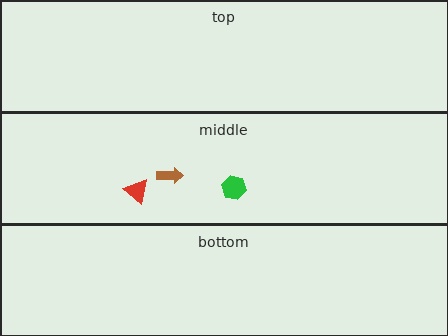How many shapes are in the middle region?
3.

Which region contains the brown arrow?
The middle region.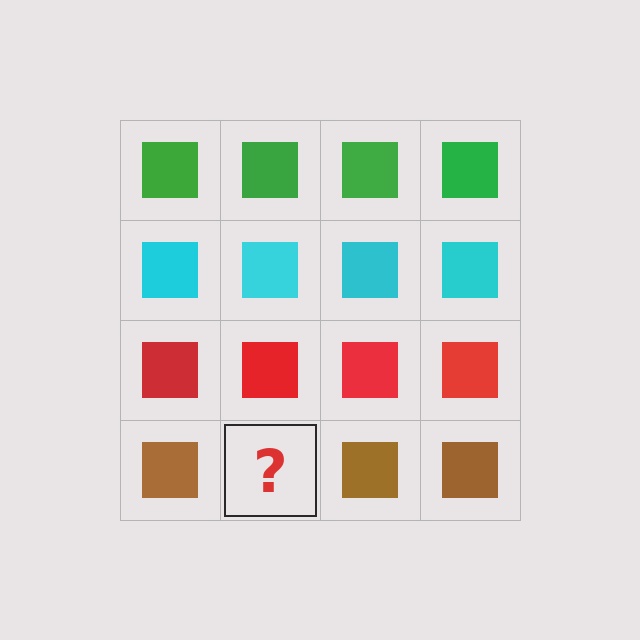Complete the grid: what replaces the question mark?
The question mark should be replaced with a brown square.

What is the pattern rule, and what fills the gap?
The rule is that each row has a consistent color. The gap should be filled with a brown square.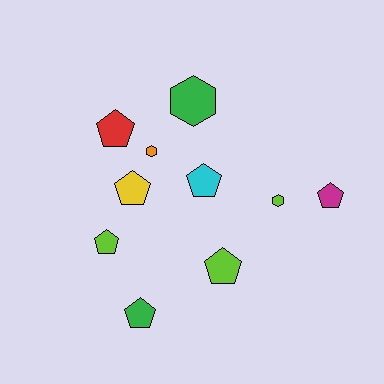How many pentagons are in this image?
There are 7 pentagons.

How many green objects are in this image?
There are 2 green objects.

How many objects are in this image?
There are 10 objects.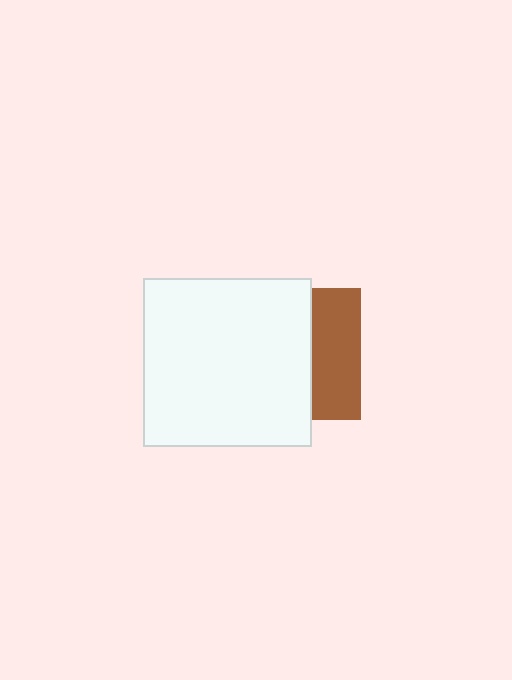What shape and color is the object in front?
The object in front is a white square.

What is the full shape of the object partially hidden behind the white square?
The partially hidden object is a brown square.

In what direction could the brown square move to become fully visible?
The brown square could move right. That would shift it out from behind the white square entirely.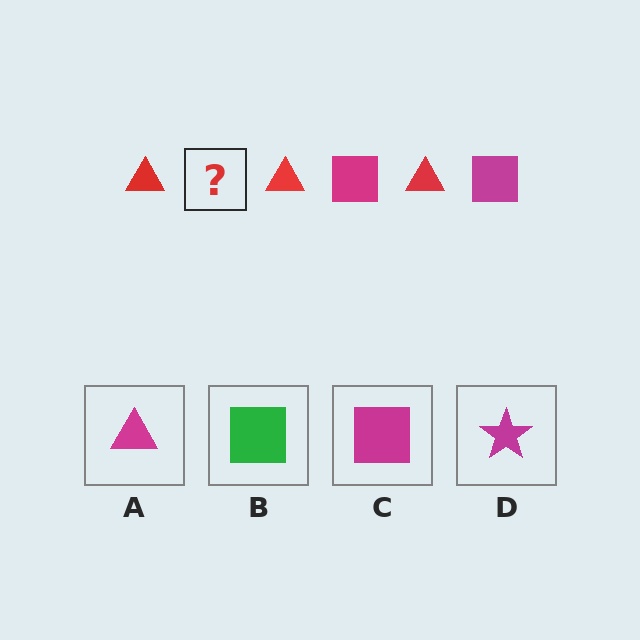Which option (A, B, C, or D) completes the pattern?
C.